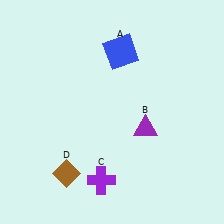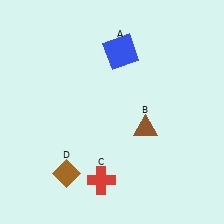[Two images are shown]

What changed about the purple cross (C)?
In Image 1, C is purple. In Image 2, it changed to red.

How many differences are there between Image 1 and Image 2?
There are 2 differences between the two images.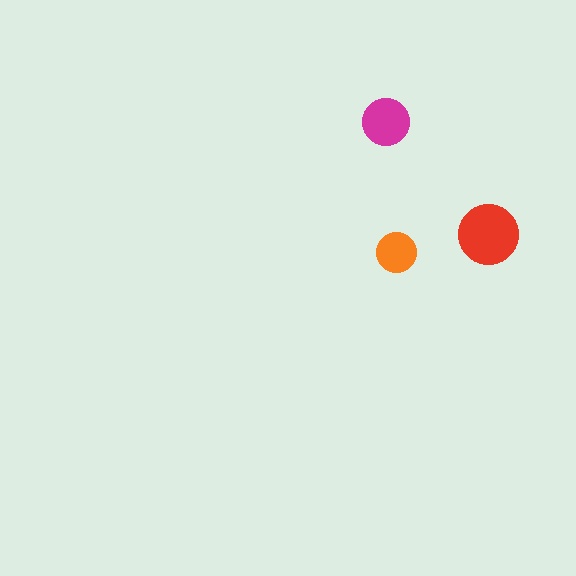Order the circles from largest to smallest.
the red one, the magenta one, the orange one.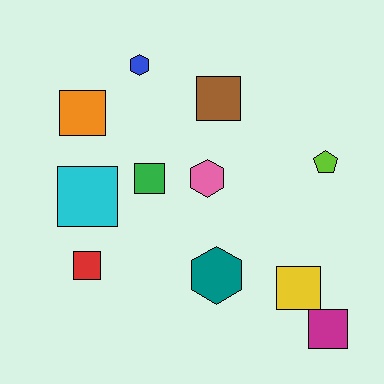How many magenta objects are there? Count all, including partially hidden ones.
There is 1 magenta object.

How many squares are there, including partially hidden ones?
There are 7 squares.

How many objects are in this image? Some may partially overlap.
There are 11 objects.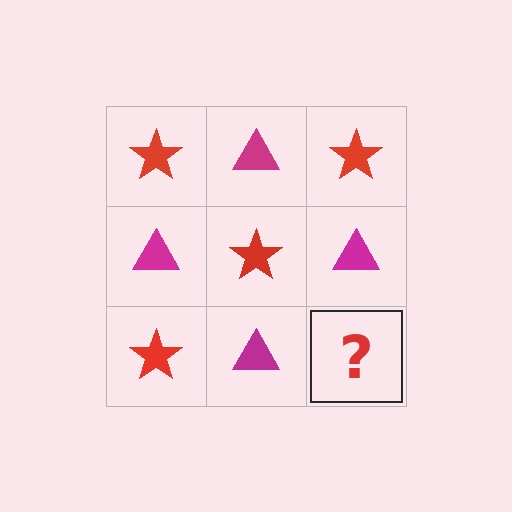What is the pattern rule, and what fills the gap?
The rule is that it alternates red star and magenta triangle in a checkerboard pattern. The gap should be filled with a red star.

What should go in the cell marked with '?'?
The missing cell should contain a red star.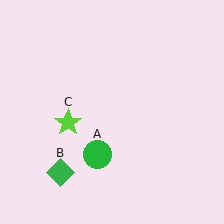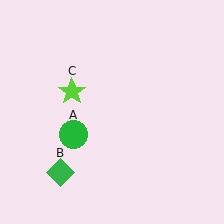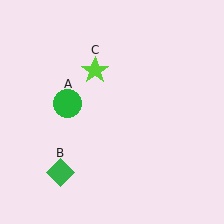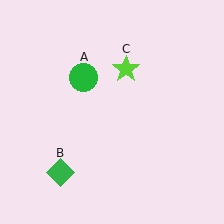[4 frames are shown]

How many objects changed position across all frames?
2 objects changed position: green circle (object A), lime star (object C).